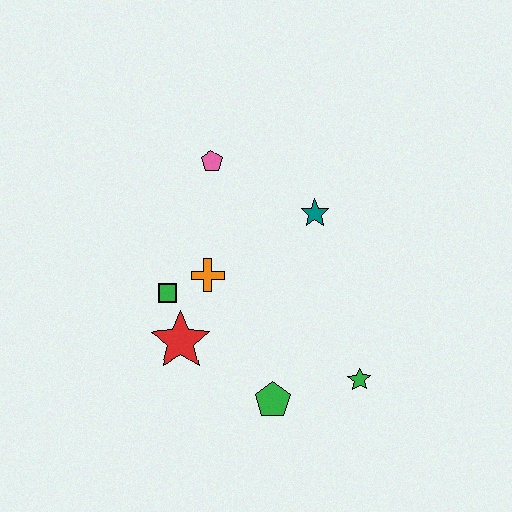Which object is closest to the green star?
The green pentagon is closest to the green star.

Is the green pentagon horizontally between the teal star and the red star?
Yes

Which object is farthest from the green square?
The green star is farthest from the green square.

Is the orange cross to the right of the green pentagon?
No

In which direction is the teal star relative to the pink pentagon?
The teal star is to the right of the pink pentagon.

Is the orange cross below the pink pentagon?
Yes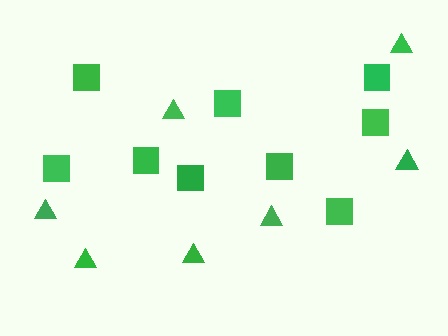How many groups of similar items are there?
There are 2 groups: one group of squares (9) and one group of triangles (7).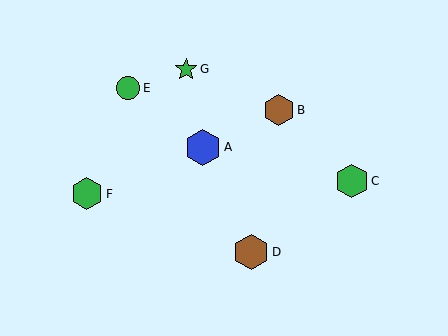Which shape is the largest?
The brown hexagon (labeled D) is the largest.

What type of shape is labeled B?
Shape B is a brown hexagon.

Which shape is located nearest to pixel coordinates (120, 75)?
The green circle (labeled E) at (128, 88) is nearest to that location.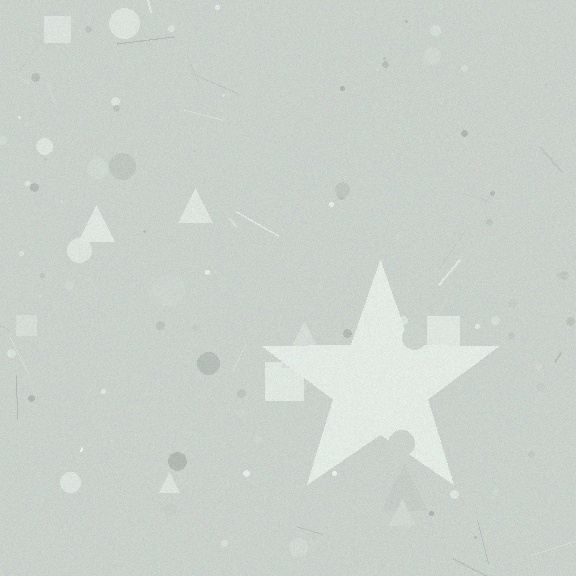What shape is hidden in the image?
A star is hidden in the image.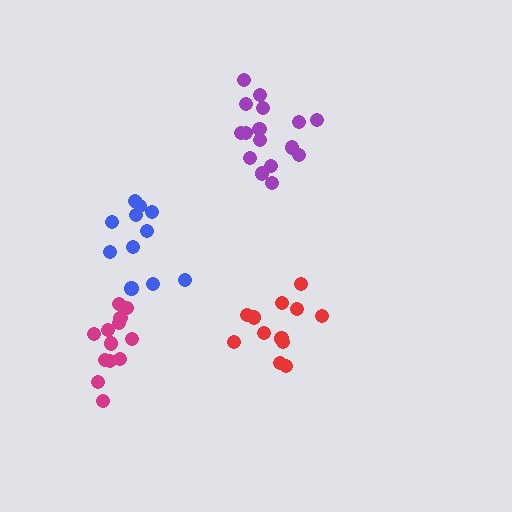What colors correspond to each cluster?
The clusters are colored: purple, blue, red, magenta.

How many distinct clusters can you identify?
There are 4 distinct clusters.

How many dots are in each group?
Group 1: 17 dots, Group 2: 12 dots, Group 3: 12 dots, Group 4: 13 dots (54 total).